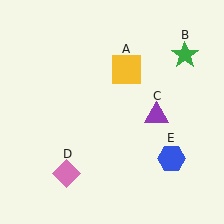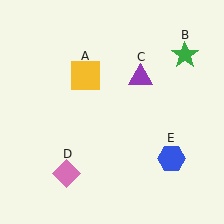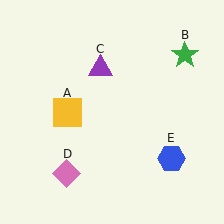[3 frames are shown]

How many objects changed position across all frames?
2 objects changed position: yellow square (object A), purple triangle (object C).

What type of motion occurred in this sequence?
The yellow square (object A), purple triangle (object C) rotated counterclockwise around the center of the scene.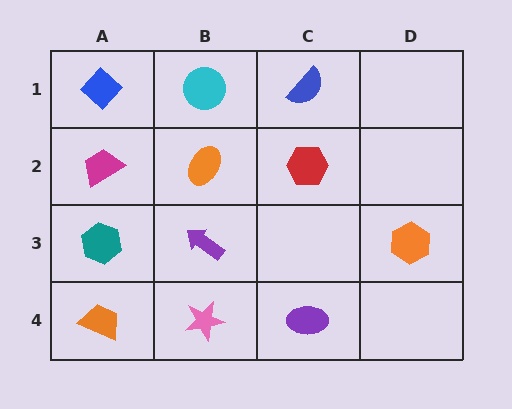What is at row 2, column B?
An orange ellipse.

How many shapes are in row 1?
3 shapes.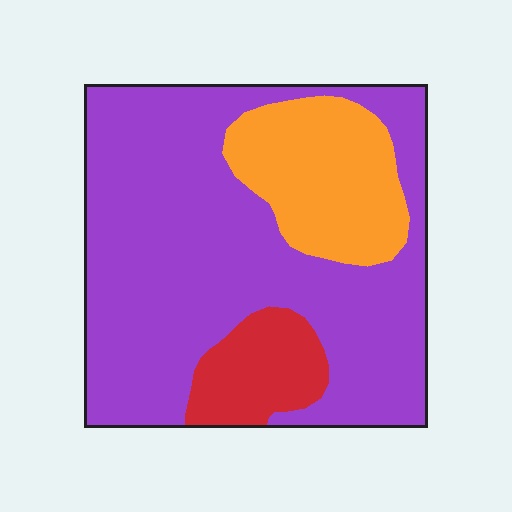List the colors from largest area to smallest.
From largest to smallest: purple, orange, red.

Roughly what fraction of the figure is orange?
Orange takes up about one fifth (1/5) of the figure.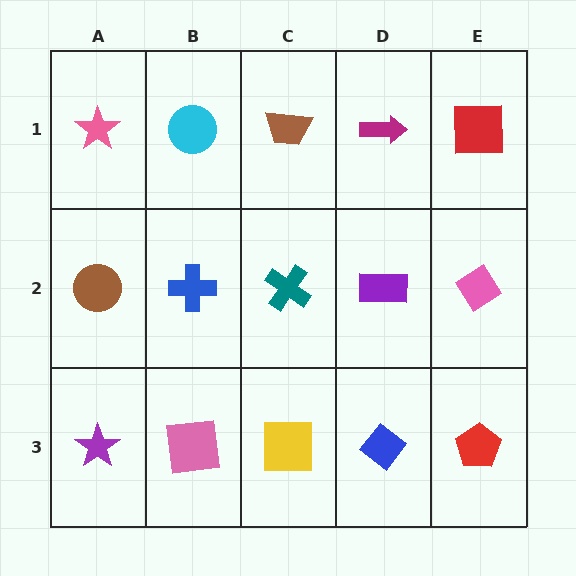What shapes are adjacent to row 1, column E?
A pink diamond (row 2, column E), a magenta arrow (row 1, column D).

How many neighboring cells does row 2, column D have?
4.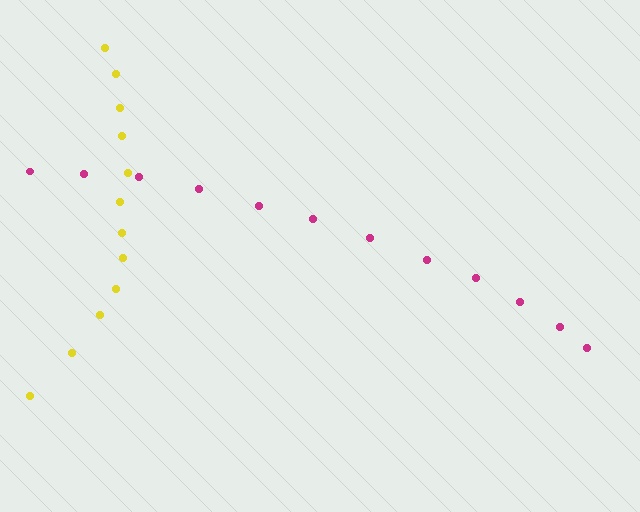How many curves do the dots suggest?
There are 2 distinct paths.